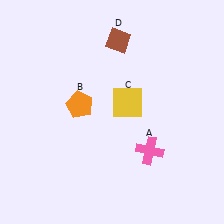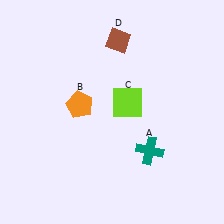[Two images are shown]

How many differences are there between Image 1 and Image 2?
There are 2 differences between the two images.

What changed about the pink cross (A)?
In Image 1, A is pink. In Image 2, it changed to teal.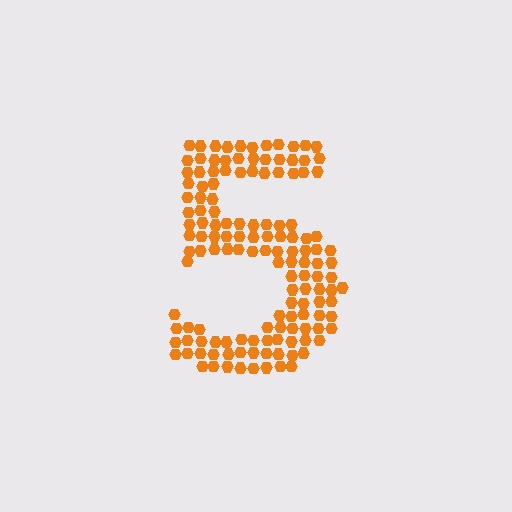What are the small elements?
The small elements are hexagons.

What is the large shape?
The large shape is the digit 5.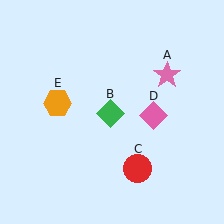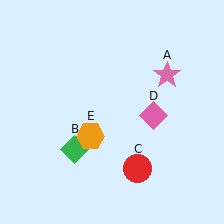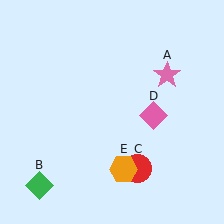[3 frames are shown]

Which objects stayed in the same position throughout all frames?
Pink star (object A) and red circle (object C) and pink diamond (object D) remained stationary.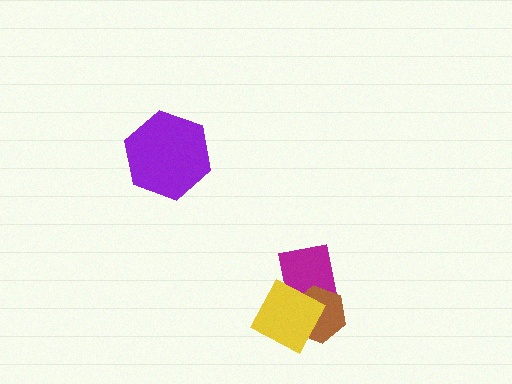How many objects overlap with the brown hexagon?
2 objects overlap with the brown hexagon.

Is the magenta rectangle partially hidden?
Yes, it is partially covered by another shape.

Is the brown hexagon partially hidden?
Yes, it is partially covered by another shape.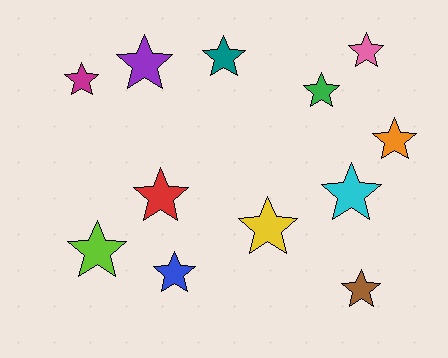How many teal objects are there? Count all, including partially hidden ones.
There is 1 teal object.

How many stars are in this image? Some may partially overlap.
There are 12 stars.